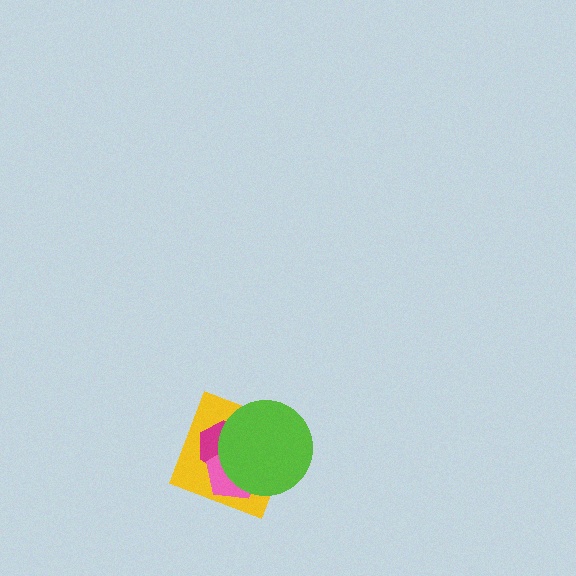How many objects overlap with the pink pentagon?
3 objects overlap with the pink pentagon.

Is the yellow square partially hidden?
Yes, it is partially covered by another shape.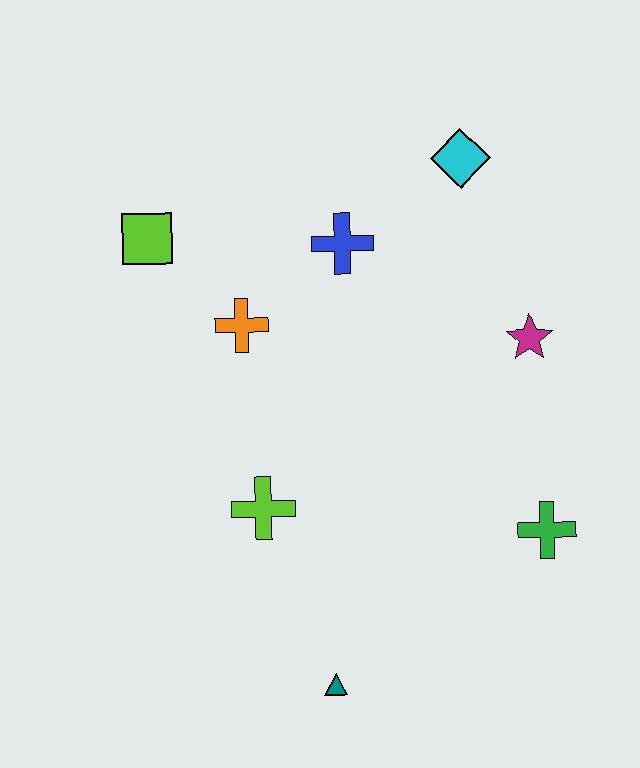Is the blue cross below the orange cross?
No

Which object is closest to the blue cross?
The orange cross is closest to the blue cross.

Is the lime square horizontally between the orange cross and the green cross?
No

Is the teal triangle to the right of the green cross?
No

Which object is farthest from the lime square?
The green cross is farthest from the lime square.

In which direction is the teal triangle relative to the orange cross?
The teal triangle is below the orange cross.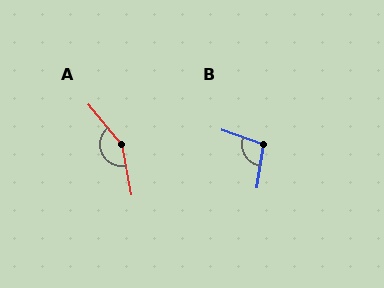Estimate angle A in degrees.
Approximately 151 degrees.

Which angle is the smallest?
B, at approximately 101 degrees.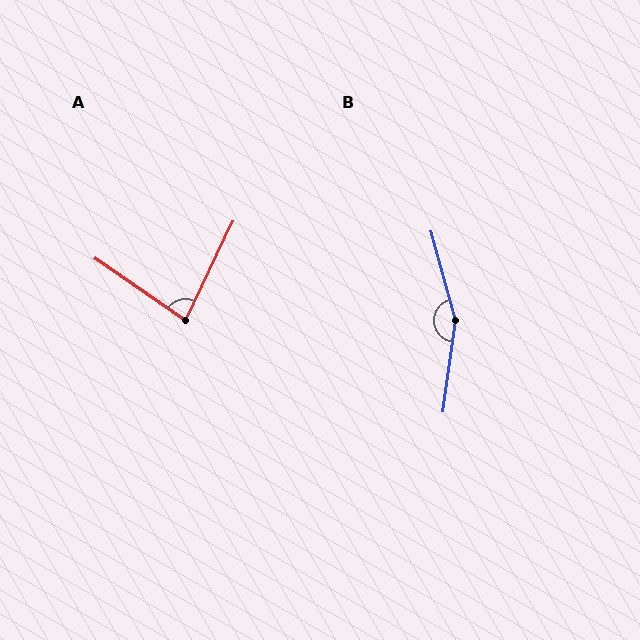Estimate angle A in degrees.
Approximately 81 degrees.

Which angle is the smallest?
A, at approximately 81 degrees.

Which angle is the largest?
B, at approximately 156 degrees.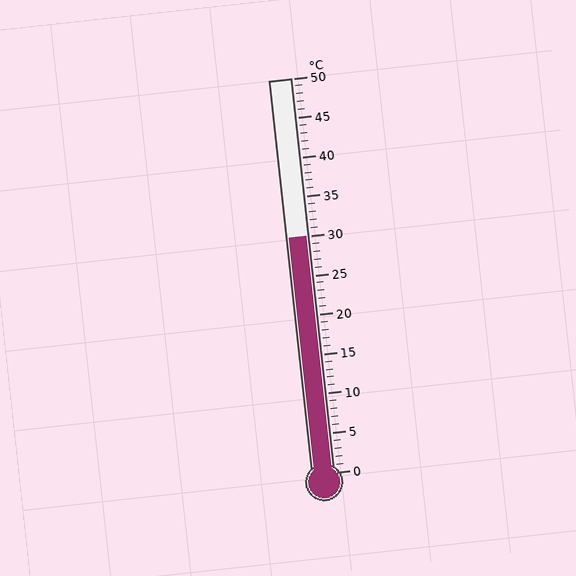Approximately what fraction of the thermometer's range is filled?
The thermometer is filled to approximately 60% of its range.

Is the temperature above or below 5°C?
The temperature is above 5°C.